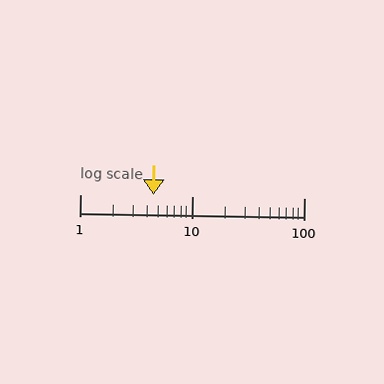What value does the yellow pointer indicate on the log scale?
The pointer indicates approximately 4.5.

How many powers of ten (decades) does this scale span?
The scale spans 2 decades, from 1 to 100.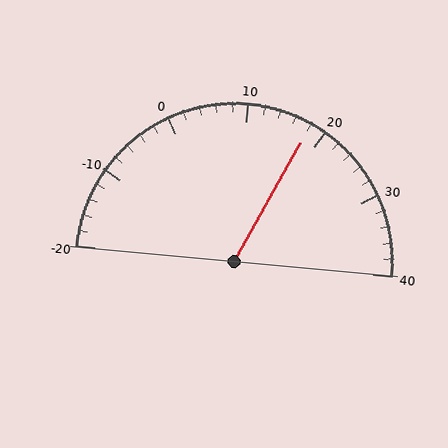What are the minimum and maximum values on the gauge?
The gauge ranges from -20 to 40.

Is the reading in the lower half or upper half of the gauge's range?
The reading is in the upper half of the range (-20 to 40).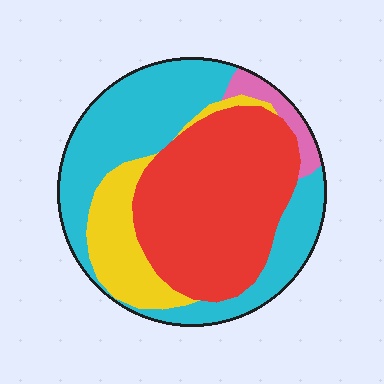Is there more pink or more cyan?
Cyan.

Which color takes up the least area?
Pink, at roughly 5%.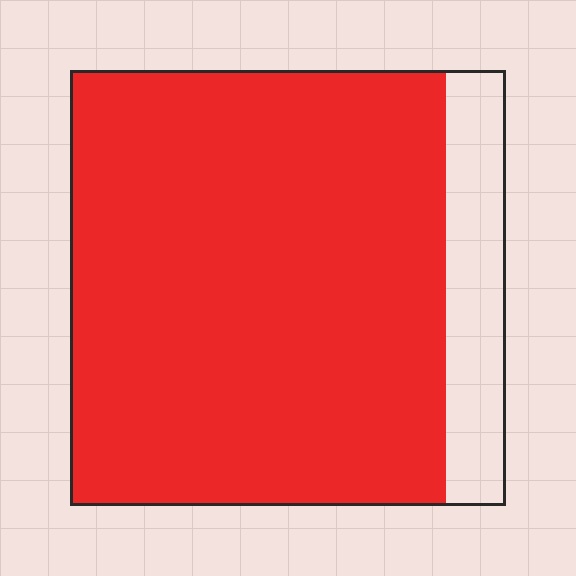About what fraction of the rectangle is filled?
About seven eighths (7/8).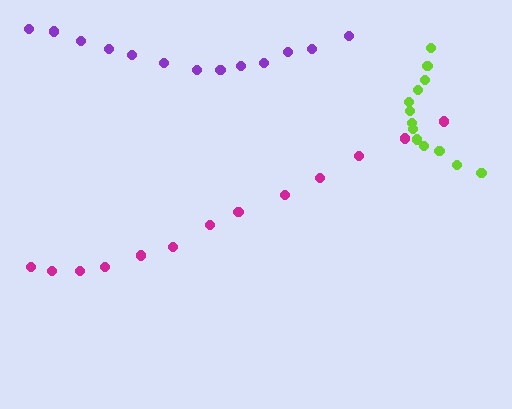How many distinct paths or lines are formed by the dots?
There are 3 distinct paths.